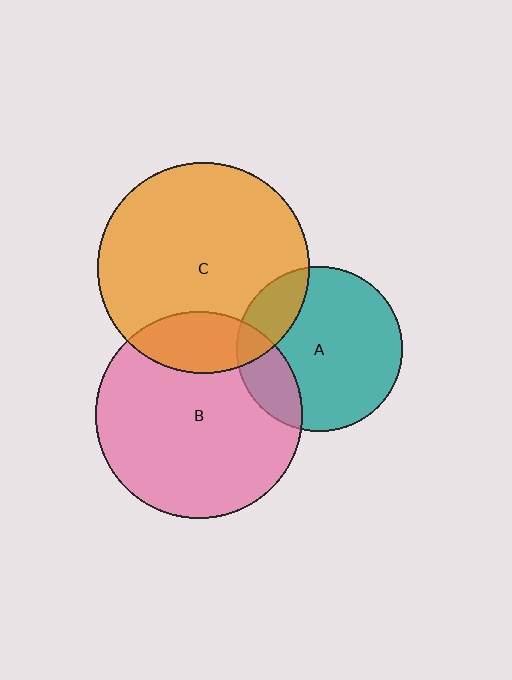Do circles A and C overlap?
Yes.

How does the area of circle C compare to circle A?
Approximately 1.6 times.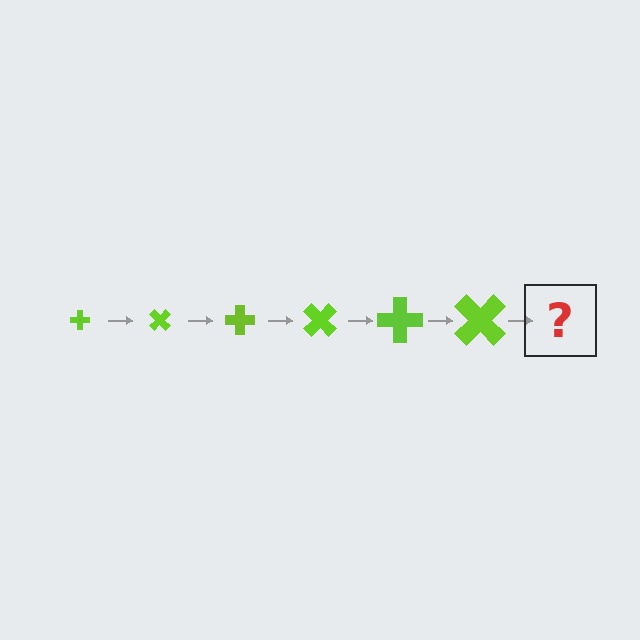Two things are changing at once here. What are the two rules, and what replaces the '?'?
The two rules are that the cross grows larger each step and it rotates 45 degrees each step. The '?' should be a cross, larger than the previous one and rotated 270 degrees from the start.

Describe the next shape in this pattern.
It should be a cross, larger than the previous one and rotated 270 degrees from the start.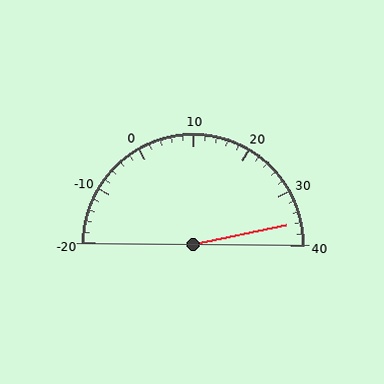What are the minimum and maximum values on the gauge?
The gauge ranges from -20 to 40.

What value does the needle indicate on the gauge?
The needle indicates approximately 36.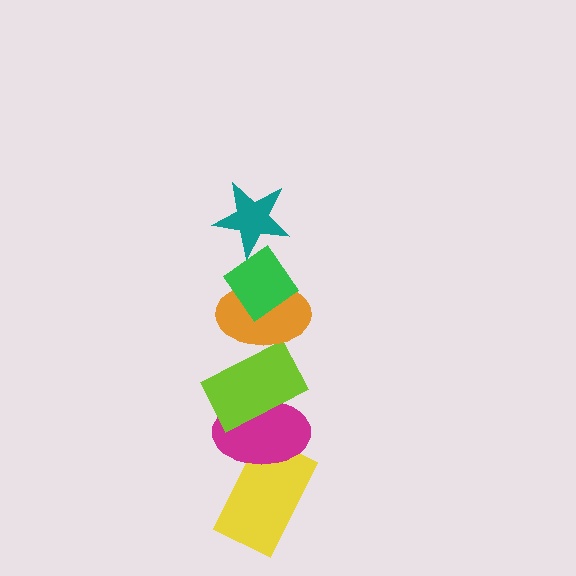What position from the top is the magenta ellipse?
The magenta ellipse is 5th from the top.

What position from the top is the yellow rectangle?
The yellow rectangle is 6th from the top.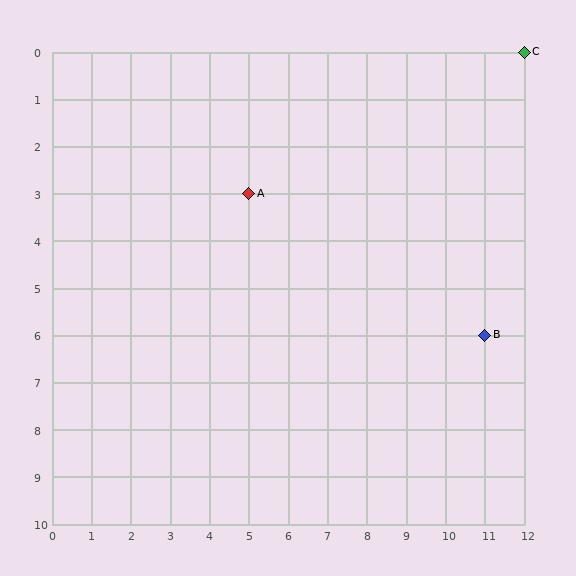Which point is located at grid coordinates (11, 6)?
Point B is at (11, 6).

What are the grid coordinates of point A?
Point A is at grid coordinates (5, 3).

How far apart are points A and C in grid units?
Points A and C are 7 columns and 3 rows apart (about 7.6 grid units diagonally).